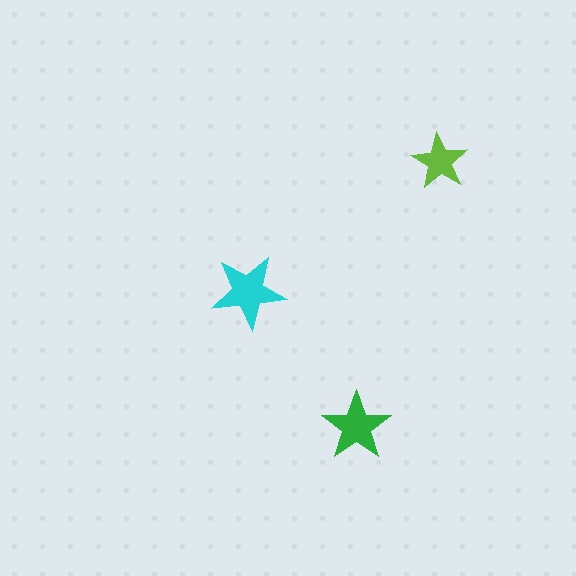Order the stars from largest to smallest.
the cyan one, the green one, the lime one.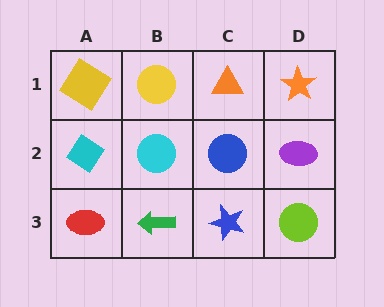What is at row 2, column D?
A purple ellipse.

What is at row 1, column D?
An orange star.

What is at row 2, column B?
A cyan circle.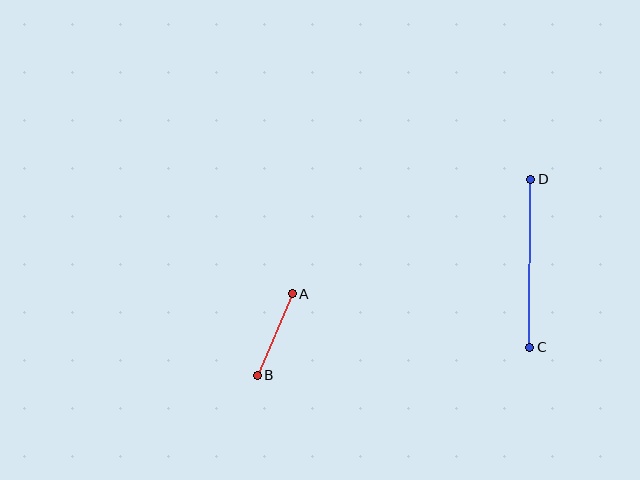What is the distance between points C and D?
The distance is approximately 168 pixels.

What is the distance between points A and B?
The distance is approximately 89 pixels.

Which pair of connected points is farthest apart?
Points C and D are farthest apart.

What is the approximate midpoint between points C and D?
The midpoint is at approximately (530, 263) pixels.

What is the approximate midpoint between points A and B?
The midpoint is at approximately (275, 335) pixels.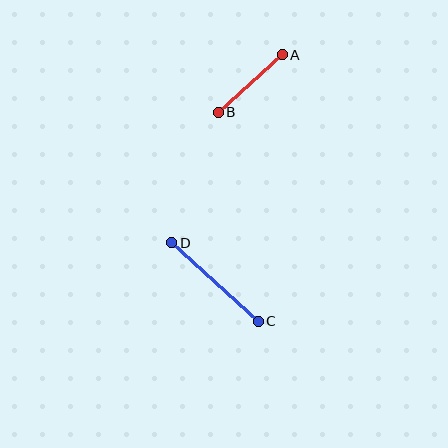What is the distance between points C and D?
The distance is approximately 117 pixels.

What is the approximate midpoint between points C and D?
The midpoint is at approximately (215, 282) pixels.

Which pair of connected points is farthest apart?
Points C and D are farthest apart.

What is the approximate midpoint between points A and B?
The midpoint is at approximately (250, 84) pixels.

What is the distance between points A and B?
The distance is approximately 86 pixels.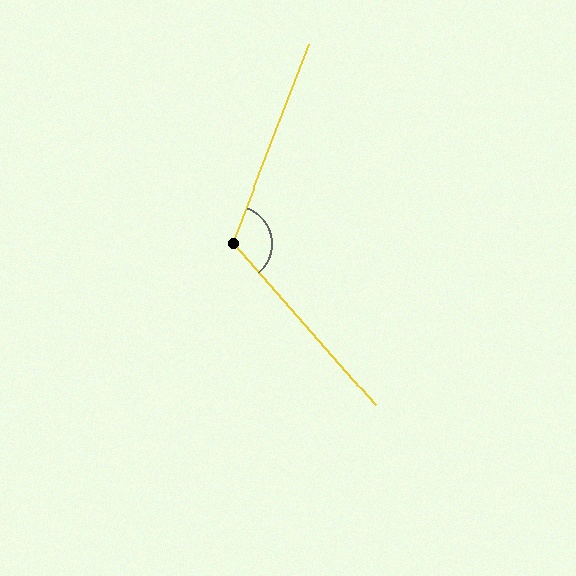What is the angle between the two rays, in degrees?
Approximately 118 degrees.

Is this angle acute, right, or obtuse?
It is obtuse.